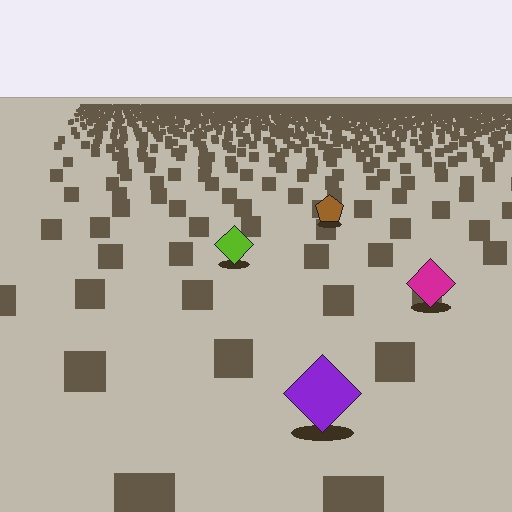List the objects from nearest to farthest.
From nearest to farthest: the purple diamond, the magenta diamond, the lime diamond, the brown pentagon.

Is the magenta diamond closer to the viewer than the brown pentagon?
Yes. The magenta diamond is closer — you can tell from the texture gradient: the ground texture is coarser near it.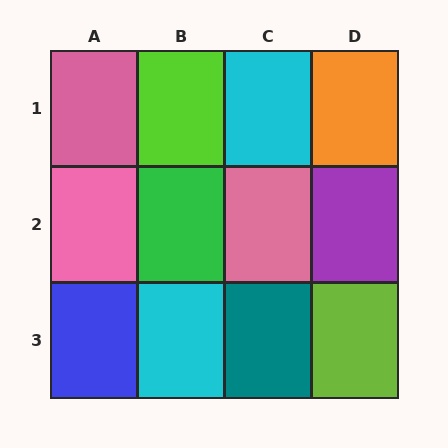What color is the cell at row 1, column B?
Lime.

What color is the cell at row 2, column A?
Pink.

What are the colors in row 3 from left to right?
Blue, cyan, teal, lime.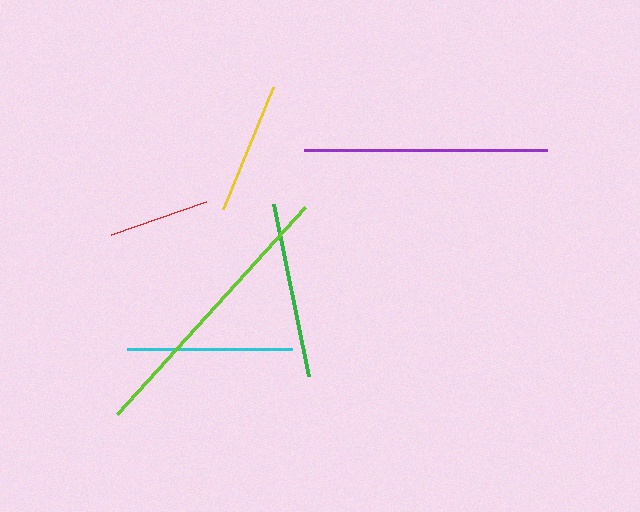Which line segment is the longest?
The lime line is the longest at approximately 279 pixels.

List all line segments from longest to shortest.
From longest to shortest: lime, purple, green, cyan, yellow, red.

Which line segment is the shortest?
The red line is the shortest at approximately 102 pixels.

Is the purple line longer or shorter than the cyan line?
The purple line is longer than the cyan line.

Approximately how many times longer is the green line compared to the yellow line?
The green line is approximately 1.3 times the length of the yellow line.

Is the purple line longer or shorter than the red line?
The purple line is longer than the red line.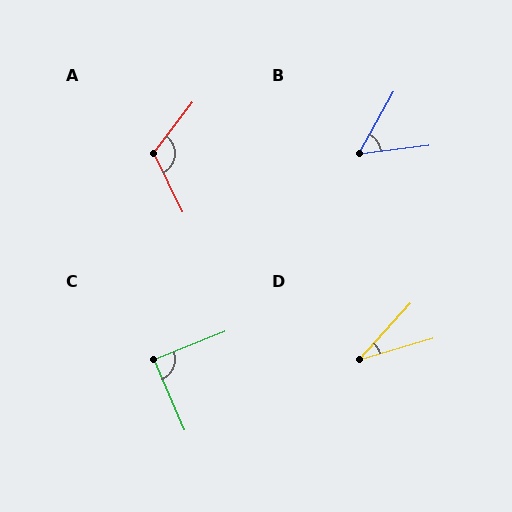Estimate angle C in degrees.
Approximately 88 degrees.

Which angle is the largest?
A, at approximately 116 degrees.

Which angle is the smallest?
D, at approximately 31 degrees.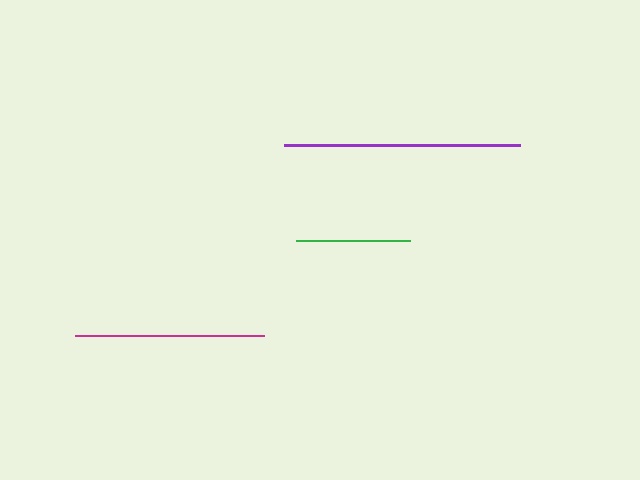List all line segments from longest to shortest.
From longest to shortest: purple, magenta, green.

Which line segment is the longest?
The purple line is the longest at approximately 236 pixels.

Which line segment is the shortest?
The green line is the shortest at approximately 115 pixels.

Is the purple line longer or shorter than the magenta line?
The purple line is longer than the magenta line.